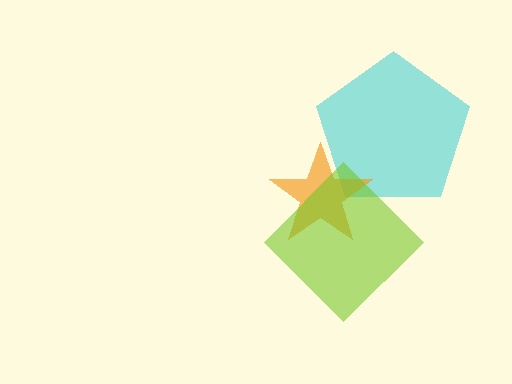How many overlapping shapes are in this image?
There are 3 overlapping shapes in the image.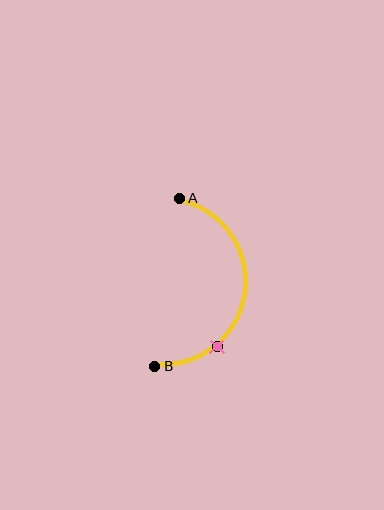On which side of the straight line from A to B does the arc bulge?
The arc bulges to the right of the straight line connecting A and B.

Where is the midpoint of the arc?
The arc midpoint is the point on the curve farthest from the straight line joining A and B. It sits to the right of that line.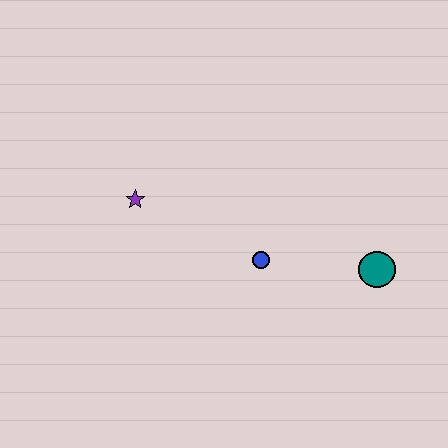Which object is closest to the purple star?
The blue circle is closest to the purple star.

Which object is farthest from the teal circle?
The purple star is farthest from the teal circle.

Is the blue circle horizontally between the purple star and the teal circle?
Yes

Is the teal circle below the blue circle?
Yes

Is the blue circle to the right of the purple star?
Yes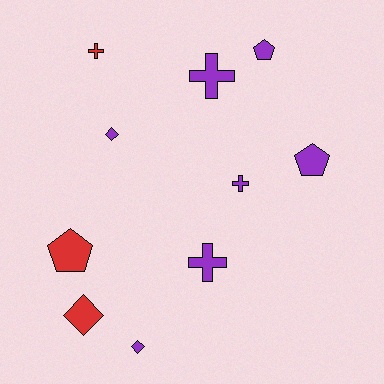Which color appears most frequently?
Purple, with 7 objects.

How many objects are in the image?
There are 10 objects.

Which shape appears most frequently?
Cross, with 4 objects.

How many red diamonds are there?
There is 1 red diamond.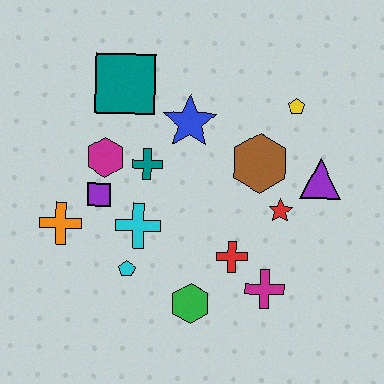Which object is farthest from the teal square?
The magenta cross is farthest from the teal square.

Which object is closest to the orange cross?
The purple square is closest to the orange cross.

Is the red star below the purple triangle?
Yes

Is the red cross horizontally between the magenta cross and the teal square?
Yes